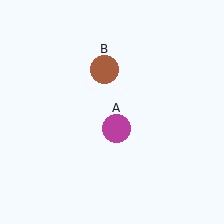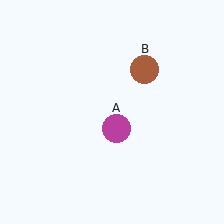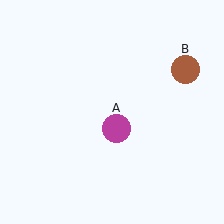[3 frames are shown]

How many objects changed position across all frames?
1 object changed position: brown circle (object B).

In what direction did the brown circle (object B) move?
The brown circle (object B) moved right.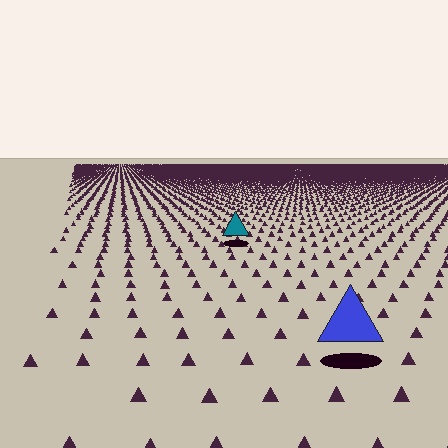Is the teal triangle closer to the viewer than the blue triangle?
No. The blue triangle is closer — you can tell from the texture gradient: the ground texture is coarser near it.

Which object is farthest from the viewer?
The teal triangle is farthest from the viewer. It appears smaller and the ground texture around it is denser.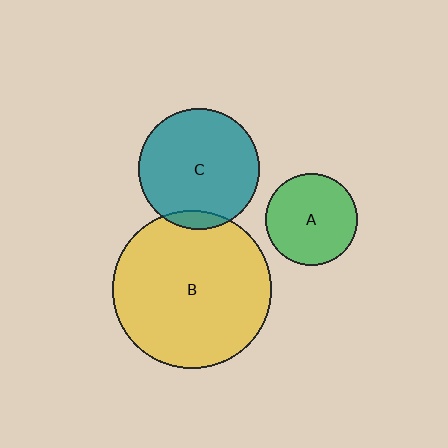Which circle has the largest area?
Circle B (yellow).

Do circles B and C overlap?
Yes.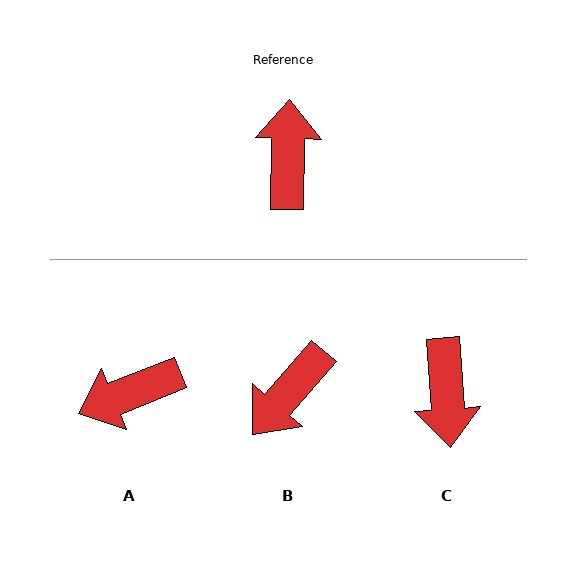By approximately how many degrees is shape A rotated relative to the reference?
Approximately 113 degrees counter-clockwise.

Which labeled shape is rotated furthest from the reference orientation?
C, about 175 degrees away.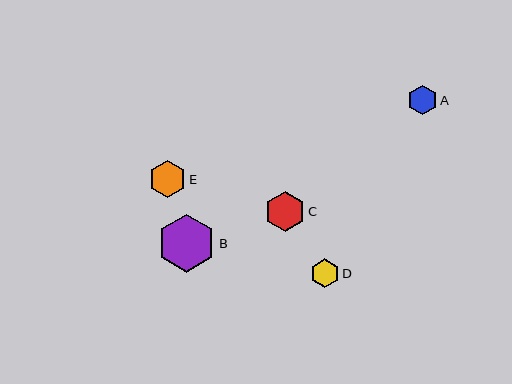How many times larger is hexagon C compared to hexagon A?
Hexagon C is approximately 1.4 times the size of hexagon A.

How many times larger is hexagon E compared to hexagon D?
Hexagon E is approximately 1.3 times the size of hexagon D.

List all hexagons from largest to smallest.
From largest to smallest: B, C, E, A, D.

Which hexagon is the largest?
Hexagon B is the largest with a size of approximately 58 pixels.